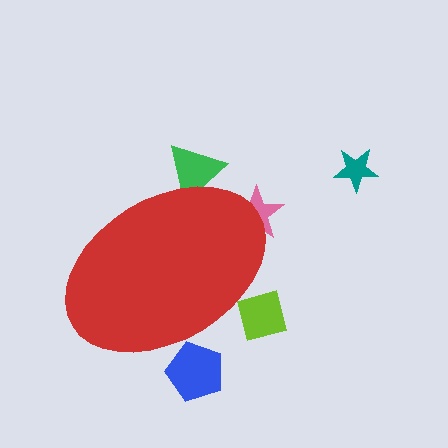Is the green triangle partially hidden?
Yes, the green triangle is partially hidden behind the red ellipse.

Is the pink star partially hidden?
Yes, the pink star is partially hidden behind the red ellipse.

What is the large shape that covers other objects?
A red ellipse.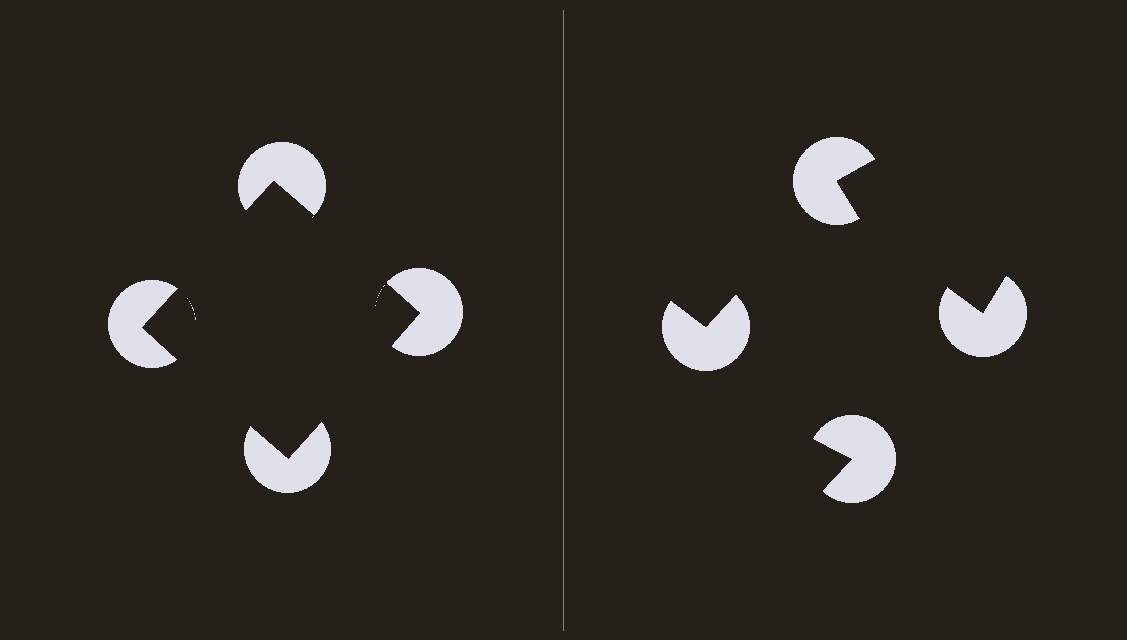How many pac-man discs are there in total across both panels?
8 — 4 on each side.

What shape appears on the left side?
An illusory square.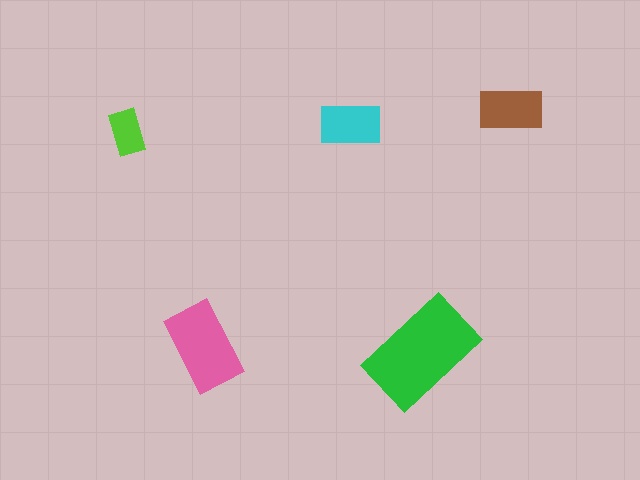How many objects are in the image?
There are 5 objects in the image.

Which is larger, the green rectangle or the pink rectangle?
The green one.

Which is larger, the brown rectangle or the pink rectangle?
The pink one.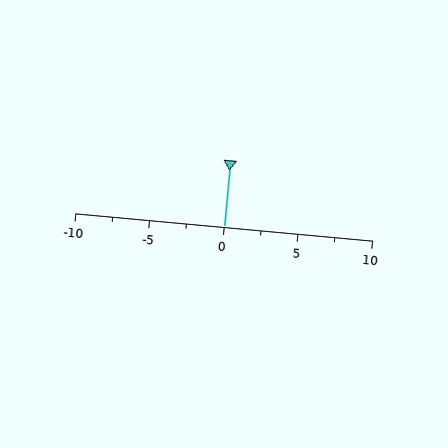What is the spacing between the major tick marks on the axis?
The major ticks are spaced 5 apart.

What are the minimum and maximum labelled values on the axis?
The axis runs from -10 to 10.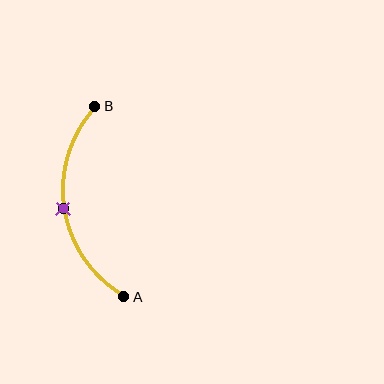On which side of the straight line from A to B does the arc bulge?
The arc bulges to the left of the straight line connecting A and B.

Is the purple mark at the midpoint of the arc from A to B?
Yes. The purple mark lies on the arc at equal arc-length from both A and B — it is the arc midpoint.